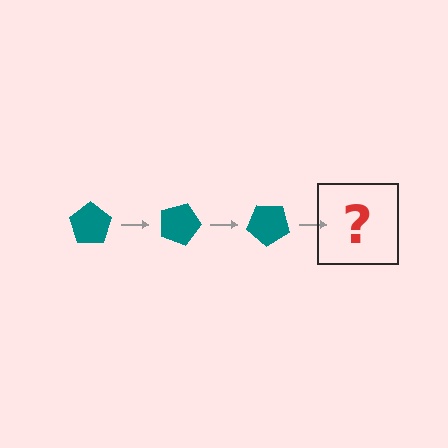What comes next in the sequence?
The next element should be a teal pentagon rotated 60 degrees.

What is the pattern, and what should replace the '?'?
The pattern is that the pentagon rotates 20 degrees each step. The '?' should be a teal pentagon rotated 60 degrees.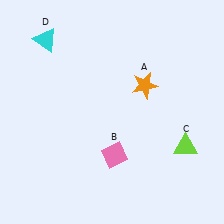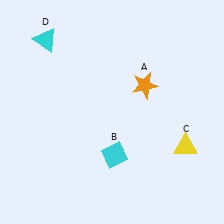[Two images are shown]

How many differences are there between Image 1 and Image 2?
There are 2 differences between the two images.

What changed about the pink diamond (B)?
In Image 1, B is pink. In Image 2, it changed to cyan.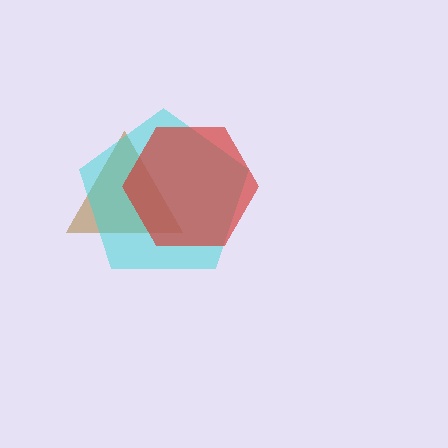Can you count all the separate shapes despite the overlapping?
Yes, there are 3 separate shapes.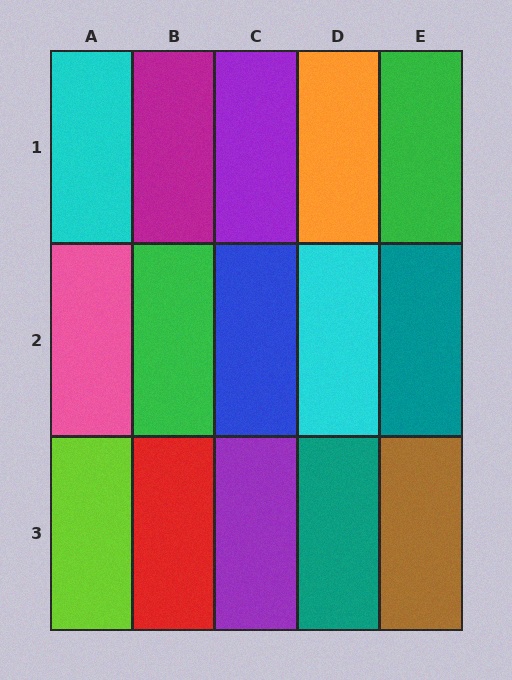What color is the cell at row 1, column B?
Magenta.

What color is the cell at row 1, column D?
Orange.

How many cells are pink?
1 cell is pink.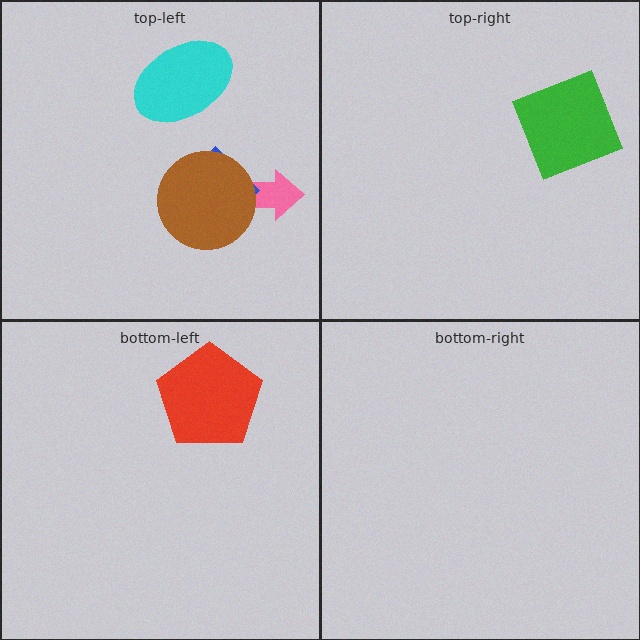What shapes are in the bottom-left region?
The red pentagon.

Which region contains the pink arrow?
The top-left region.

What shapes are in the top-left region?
The pink arrow, the blue diamond, the brown circle, the cyan ellipse.